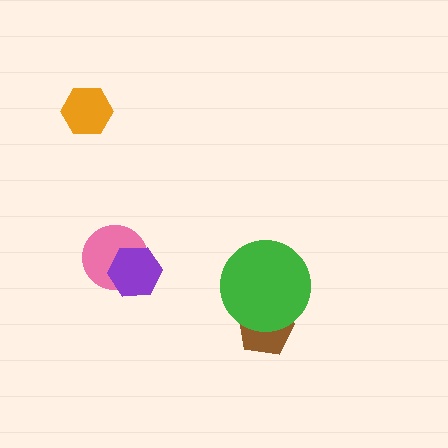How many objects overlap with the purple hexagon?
1 object overlaps with the purple hexagon.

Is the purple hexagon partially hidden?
No, no other shape covers it.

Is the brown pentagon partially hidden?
Yes, it is partially covered by another shape.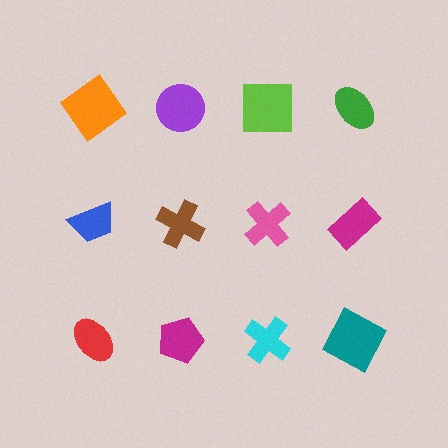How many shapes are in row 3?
4 shapes.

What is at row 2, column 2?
A brown cross.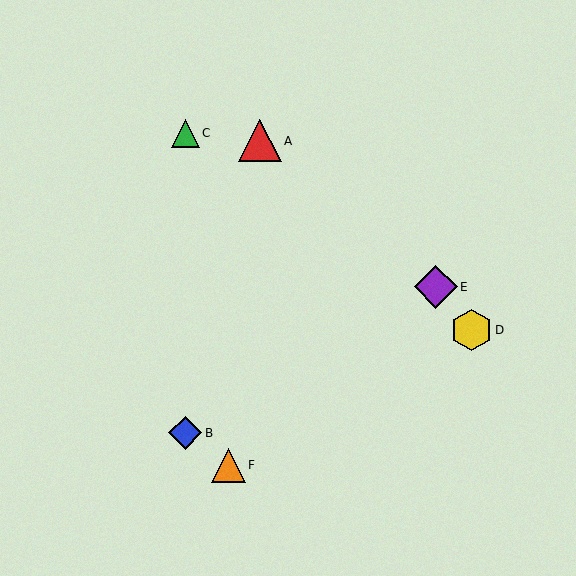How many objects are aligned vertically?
2 objects (B, C) are aligned vertically.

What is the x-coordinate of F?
Object F is at x≈228.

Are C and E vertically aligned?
No, C is at x≈185 and E is at x≈436.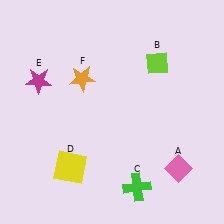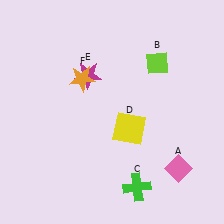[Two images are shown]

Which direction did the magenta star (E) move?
The magenta star (E) moved right.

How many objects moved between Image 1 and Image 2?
2 objects moved between the two images.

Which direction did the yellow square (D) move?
The yellow square (D) moved right.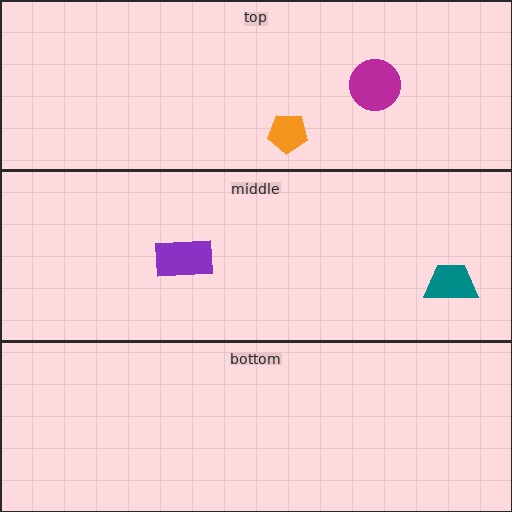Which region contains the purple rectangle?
The middle region.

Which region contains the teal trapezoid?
The middle region.